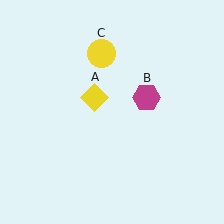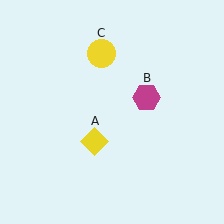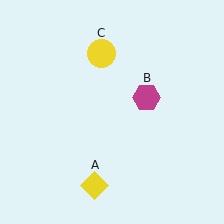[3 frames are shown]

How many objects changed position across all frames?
1 object changed position: yellow diamond (object A).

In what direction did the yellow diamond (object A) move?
The yellow diamond (object A) moved down.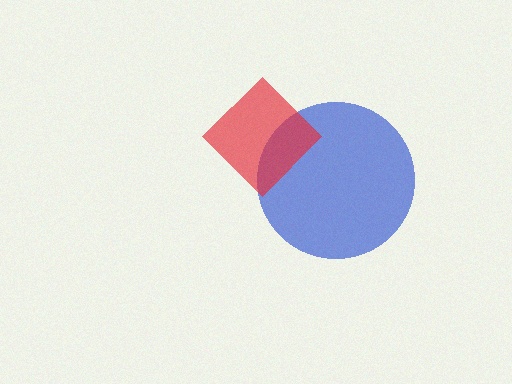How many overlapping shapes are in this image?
There are 2 overlapping shapes in the image.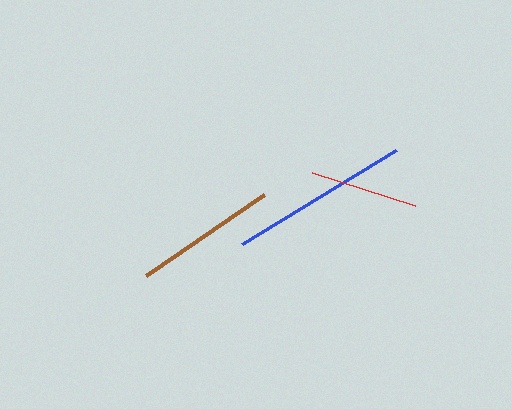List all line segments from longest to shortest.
From longest to shortest: blue, brown, red.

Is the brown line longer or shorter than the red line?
The brown line is longer than the red line.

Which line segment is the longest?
The blue line is the longest at approximately 181 pixels.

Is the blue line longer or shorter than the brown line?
The blue line is longer than the brown line.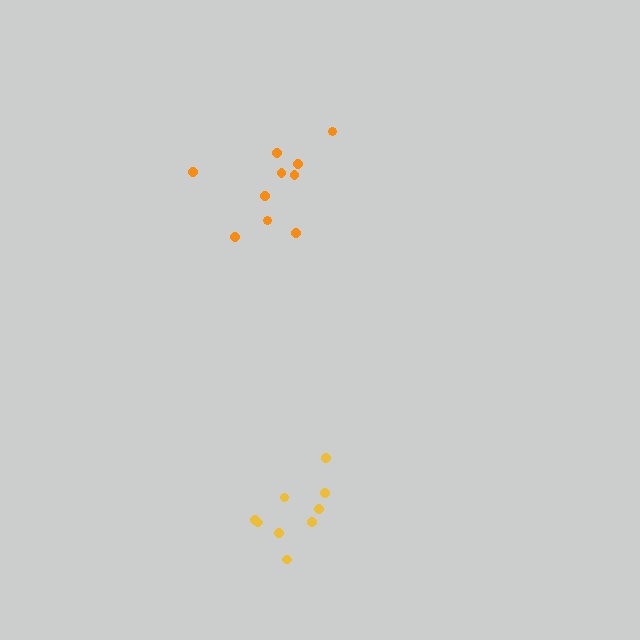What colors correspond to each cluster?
The clusters are colored: orange, yellow.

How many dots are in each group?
Group 1: 10 dots, Group 2: 9 dots (19 total).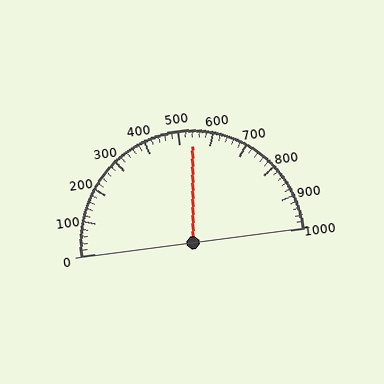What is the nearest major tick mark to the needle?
The nearest major tick mark is 500.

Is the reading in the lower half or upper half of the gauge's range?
The reading is in the upper half of the range (0 to 1000).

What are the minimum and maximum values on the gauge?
The gauge ranges from 0 to 1000.